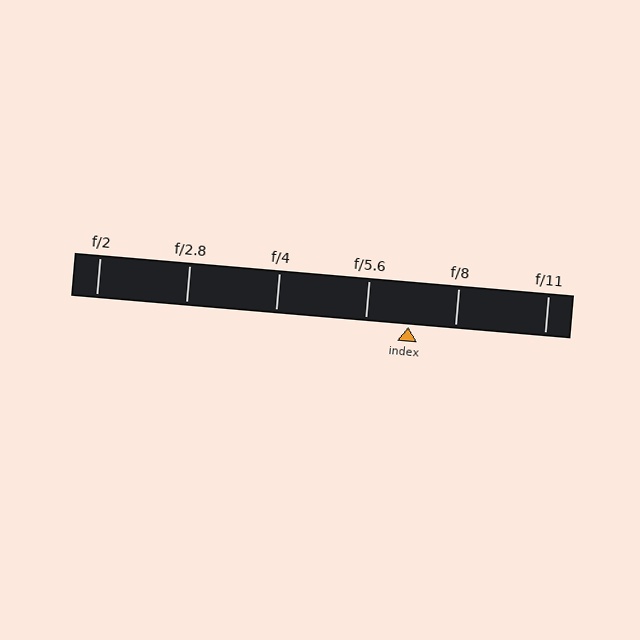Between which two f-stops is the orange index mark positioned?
The index mark is between f/5.6 and f/8.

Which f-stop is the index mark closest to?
The index mark is closest to f/5.6.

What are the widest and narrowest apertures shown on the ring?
The widest aperture shown is f/2 and the narrowest is f/11.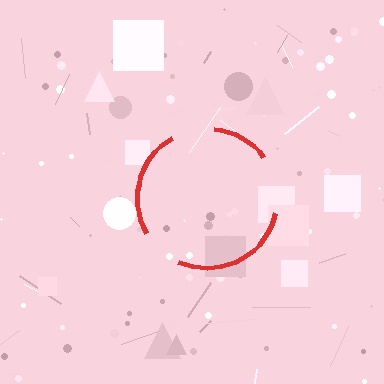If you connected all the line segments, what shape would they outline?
They would outline a circle.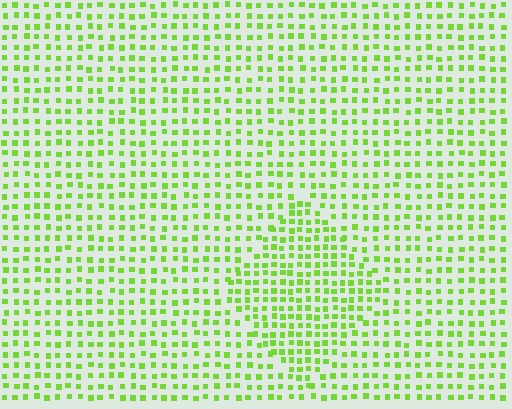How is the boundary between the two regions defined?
The boundary is defined by a change in element density (approximately 1.5x ratio). All elements are the same color, size, and shape.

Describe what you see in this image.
The image contains small lime elements arranged at two different densities. A diamond-shaped region is visible where the elements are more densely packed than the surrounding area.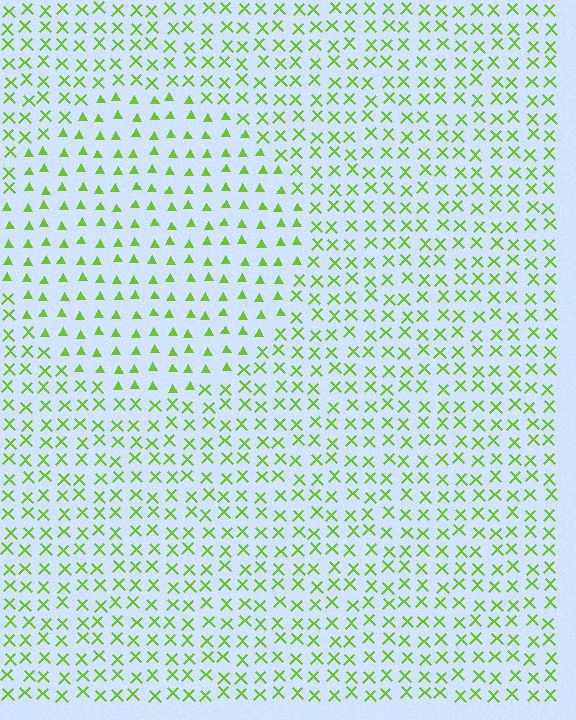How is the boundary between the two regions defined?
The boundary is defined by a change in element shape: triangles inside vs. X marks outside. All elements share the same color and spacing.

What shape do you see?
I see a circle.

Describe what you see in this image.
The image is filled with small lime elements arranged in a uniform grid. A circle-shaped region contains triangles, while the surrounding area contains X marks. The boundary is defined purely by the change in element shape.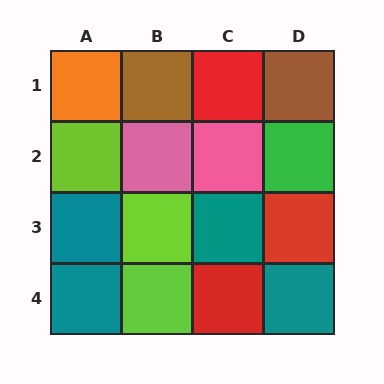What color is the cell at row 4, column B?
Lime.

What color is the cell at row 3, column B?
Lime.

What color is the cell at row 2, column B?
Pink.